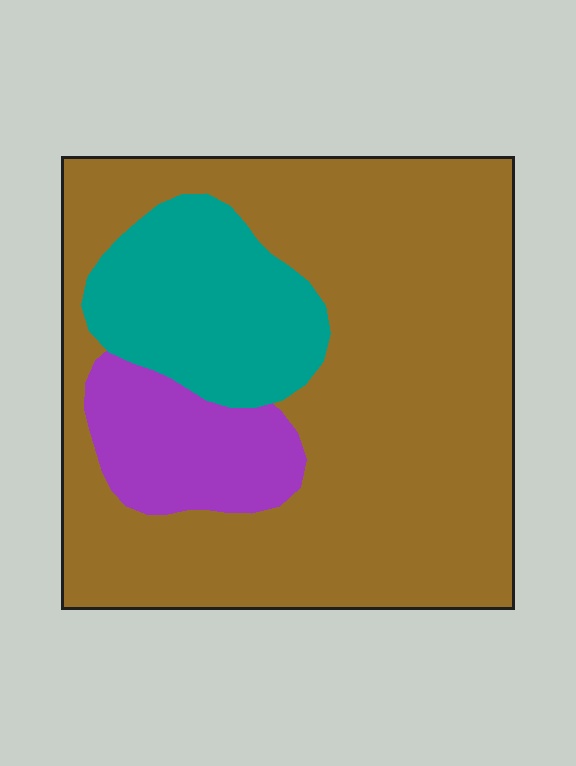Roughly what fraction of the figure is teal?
Teal covers 18% of the figure.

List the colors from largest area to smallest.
From largest to smallest: brown, teal, purple.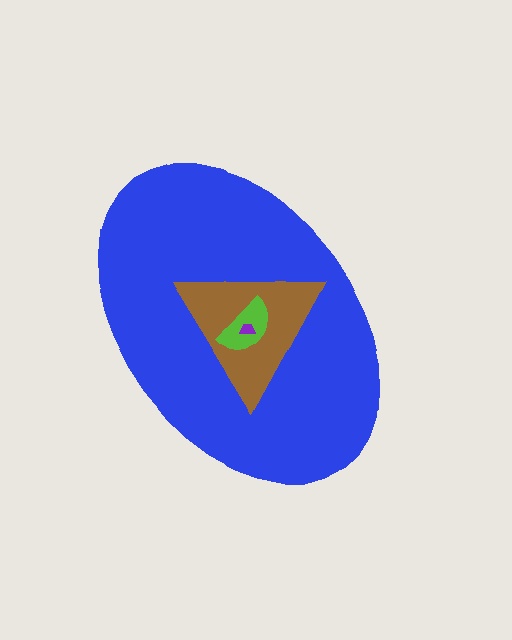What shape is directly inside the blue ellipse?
The brown triangle.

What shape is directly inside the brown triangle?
The lime semicircle.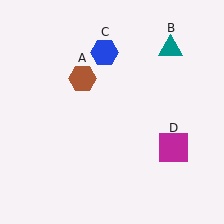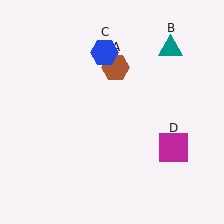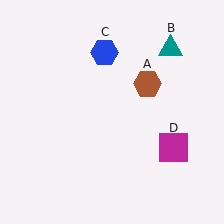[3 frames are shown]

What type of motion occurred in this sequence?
The brown hexagon (object A) rotated clockwise around the center of the scene.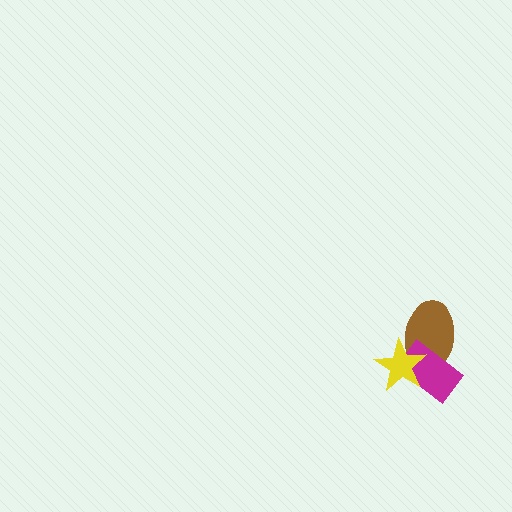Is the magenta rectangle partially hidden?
Yes, it is partially covered by another shape.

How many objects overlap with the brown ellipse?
2 objects overlap with the brown ellipse.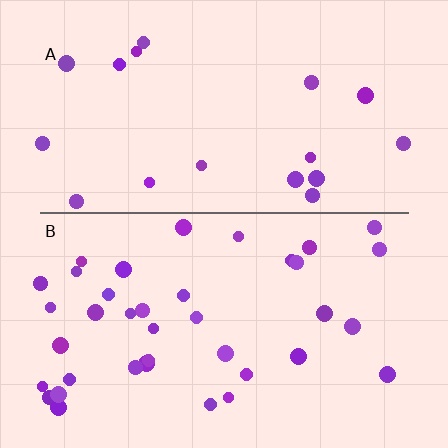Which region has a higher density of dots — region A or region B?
B (the bottom).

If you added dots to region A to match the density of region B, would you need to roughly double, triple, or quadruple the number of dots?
Approximately double.